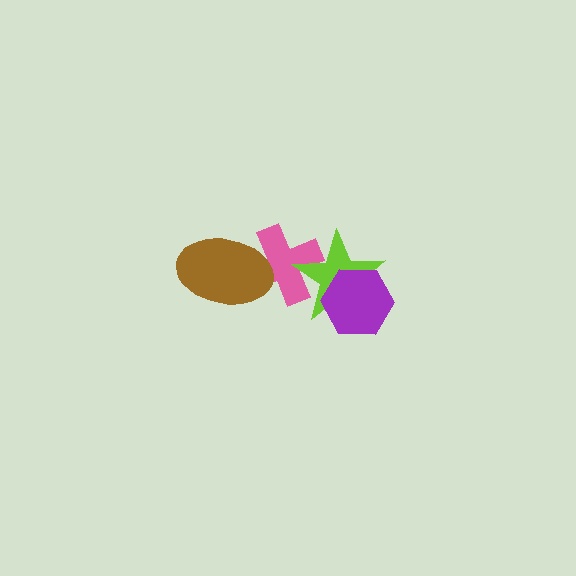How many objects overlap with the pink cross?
2 objects overlap with the pink cross.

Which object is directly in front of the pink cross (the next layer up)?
The lime star is directly in front of the pink cross.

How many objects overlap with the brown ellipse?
1 object overlaps with the brown ellipse.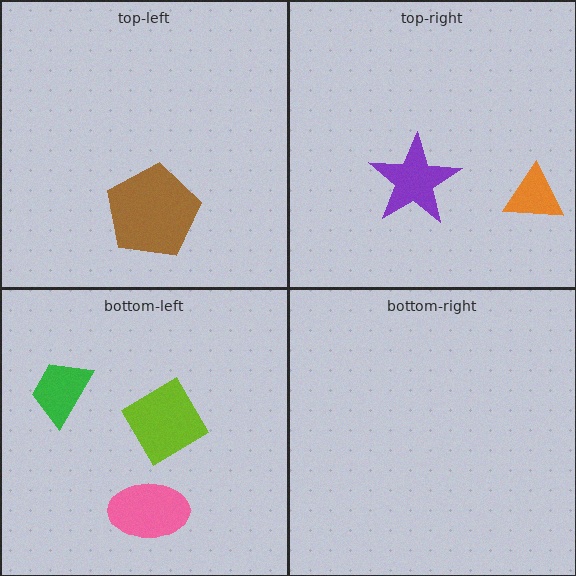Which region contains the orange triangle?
The top-right region.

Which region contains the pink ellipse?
The bottom-left region.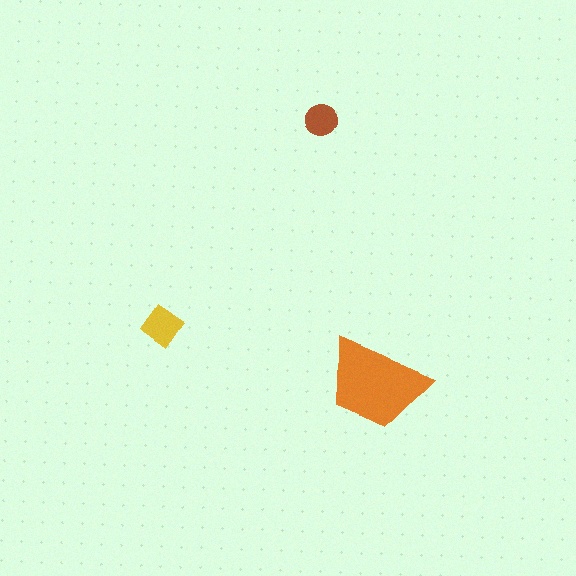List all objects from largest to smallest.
The orange trapezoid, the yellow diamond, the brown circle.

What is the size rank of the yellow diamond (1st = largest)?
2nd.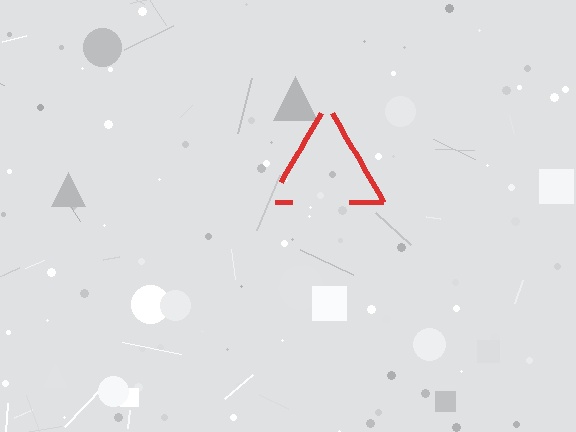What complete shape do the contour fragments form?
The contour fragments form a triangle.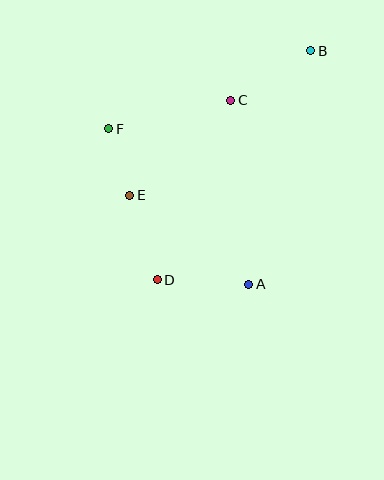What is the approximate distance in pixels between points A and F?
The distance between A and F is approximately 209 pixels.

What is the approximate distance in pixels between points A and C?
The distance between A and C is approximately 185 pixels.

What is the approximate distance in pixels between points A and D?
The distance between A and D is approximately 92 pixels.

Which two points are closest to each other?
Points E and F are closest to each other.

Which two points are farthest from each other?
Points B and D are farthest from each other.